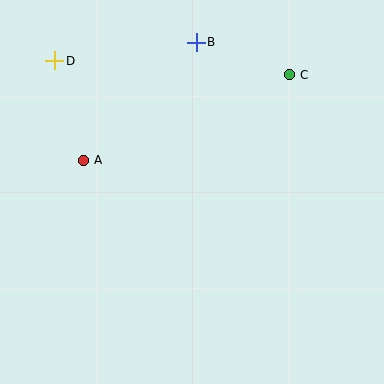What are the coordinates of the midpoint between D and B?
The midpoint between D and B is at (125, 52).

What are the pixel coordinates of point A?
Point A is at (83, 160).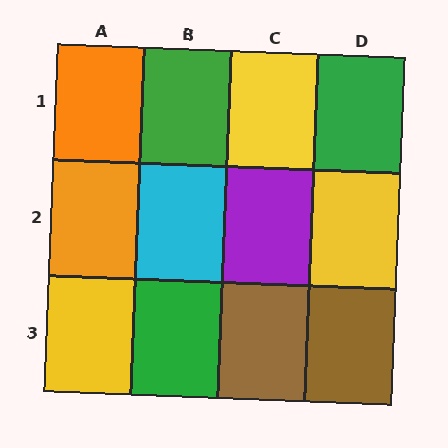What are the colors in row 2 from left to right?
Orange, cyan, purple, yellow.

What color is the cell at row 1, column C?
Yellow.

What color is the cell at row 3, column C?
Brown.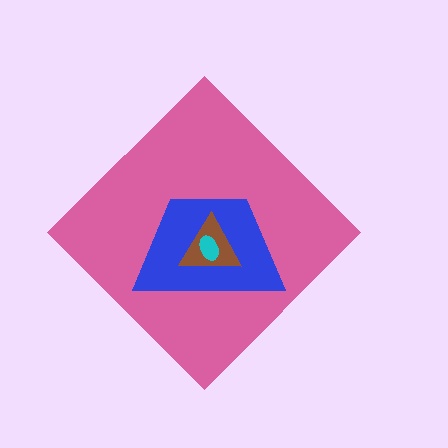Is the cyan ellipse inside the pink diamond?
Yes.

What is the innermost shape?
The cyan ellipse.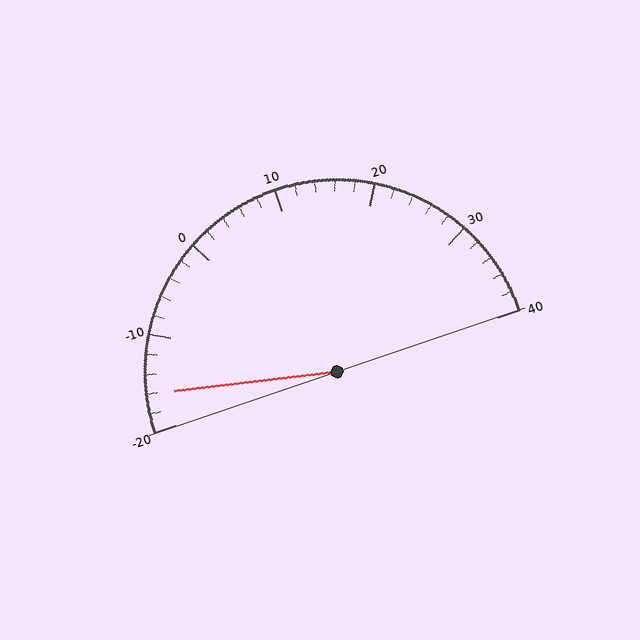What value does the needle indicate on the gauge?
The needle indicates approximately -16.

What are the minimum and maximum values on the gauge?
The gauge ranges from -20 to 40.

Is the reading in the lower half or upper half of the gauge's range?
The reading is in the lower half of the range (-20 to 40).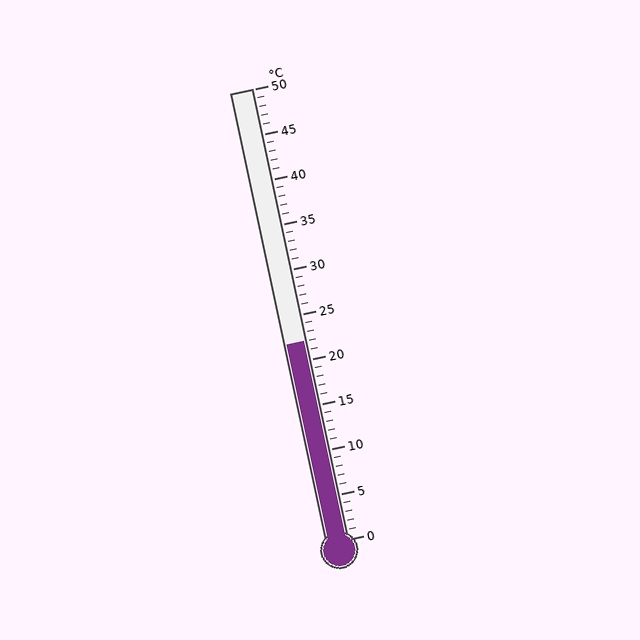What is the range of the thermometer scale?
The thermometer scale ranges from 0°C to 50°C.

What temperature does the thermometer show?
The thermometer shows approximately 22°C.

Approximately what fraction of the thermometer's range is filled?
The thermometer is filled to approximately 45% of its range.